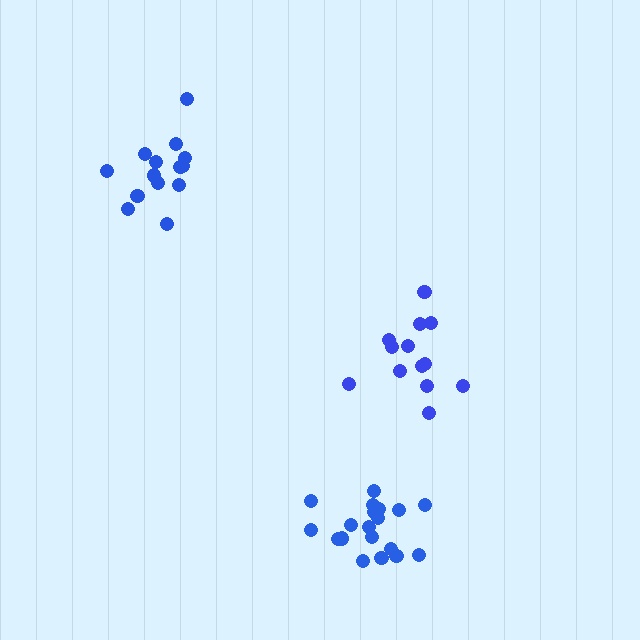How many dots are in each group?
Group 1: 13 dots, Group 2: 14 dots, Group 3: 19 dots (46 total).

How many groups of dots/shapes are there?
There are 3 groups.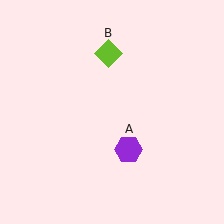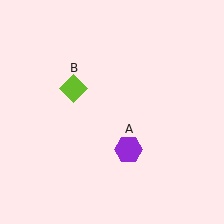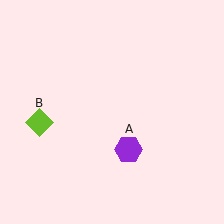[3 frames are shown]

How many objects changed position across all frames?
1 object changed position: lime diamond (object B).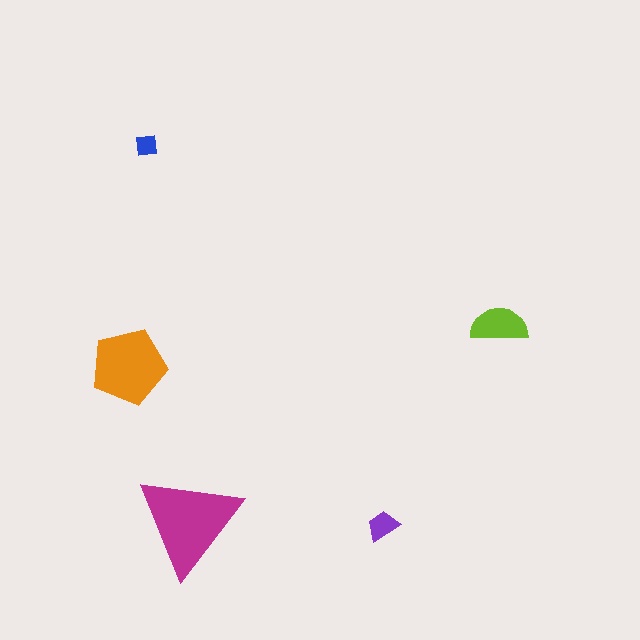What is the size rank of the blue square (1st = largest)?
5th.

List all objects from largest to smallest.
The magenta triangle, the orange pentagon, the lime semicircle, the purple trapezoid, the blue square.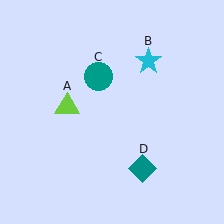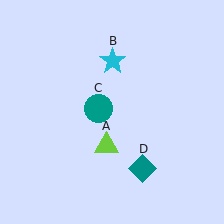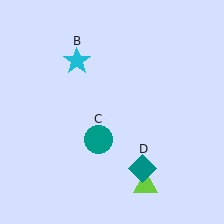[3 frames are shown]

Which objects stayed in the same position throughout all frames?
Teal diamond (object D) remained stationary.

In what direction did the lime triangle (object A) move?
The lime triangle (object A) moved down and to the right.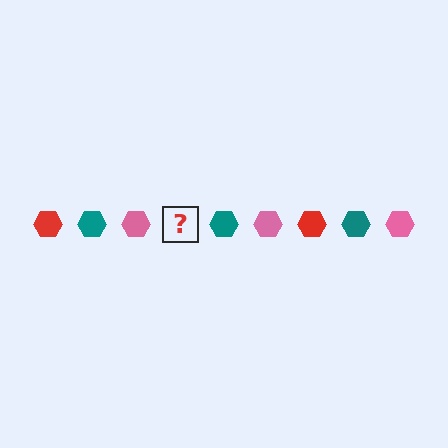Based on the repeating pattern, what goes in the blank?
The blank should be a red hexagon.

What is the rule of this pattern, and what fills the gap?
The rule is that the pattern cycles through red, teal, pink hexagons. The gap should be filled with a red hexagon.